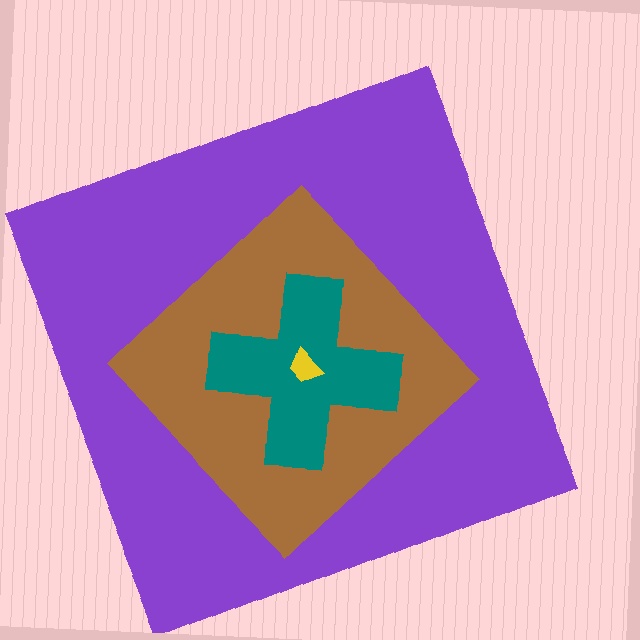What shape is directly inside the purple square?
The brown diamond.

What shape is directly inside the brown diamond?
The teal cross.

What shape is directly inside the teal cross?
The yellow trapezoid.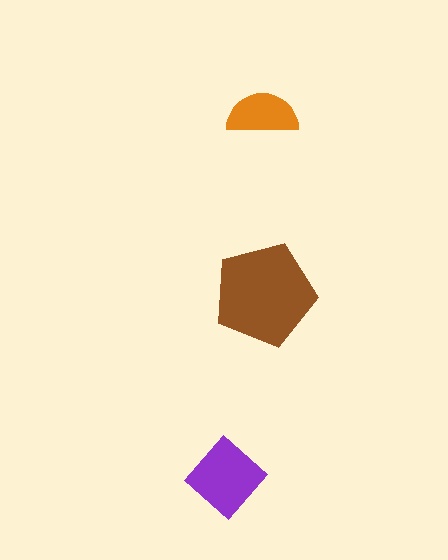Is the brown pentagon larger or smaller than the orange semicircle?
Larger.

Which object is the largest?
The brown pentagon.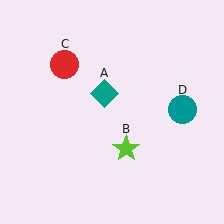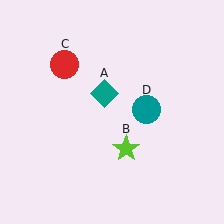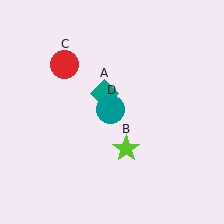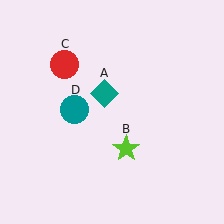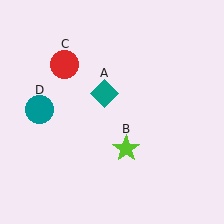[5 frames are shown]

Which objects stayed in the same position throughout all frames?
Teal diamond (object A) and lime star (object B) and red circle (object C) remained stationary.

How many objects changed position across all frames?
1 object changed position: teal circle (object D).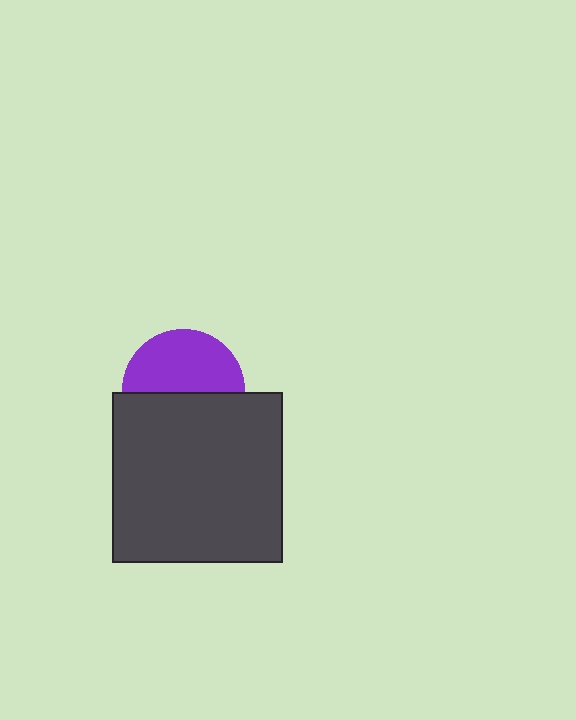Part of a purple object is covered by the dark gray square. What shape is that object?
It is a circle.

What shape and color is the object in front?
The object in front is a dark gray square.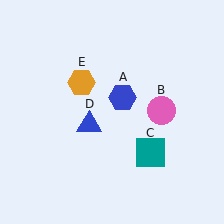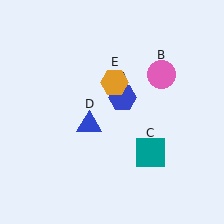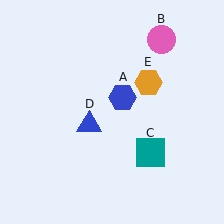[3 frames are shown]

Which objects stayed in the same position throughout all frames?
Blue hexagon (object A) and teal square (object C) and blue triangle (object D) remained stationary.